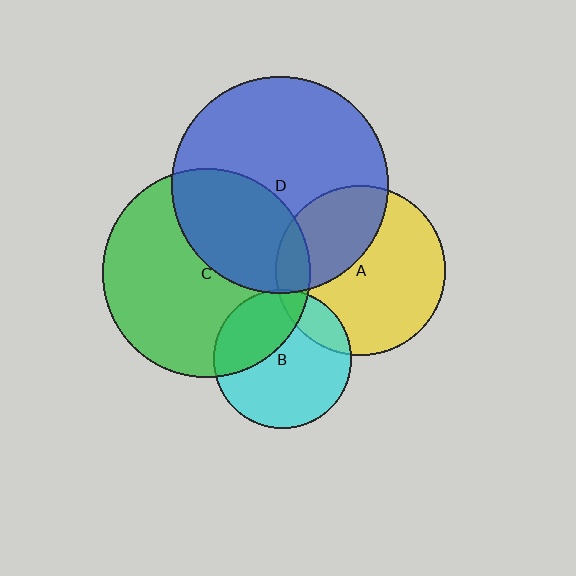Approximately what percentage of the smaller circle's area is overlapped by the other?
Approximately 35%.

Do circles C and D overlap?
Yes.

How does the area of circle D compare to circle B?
Approximately 2.4 times.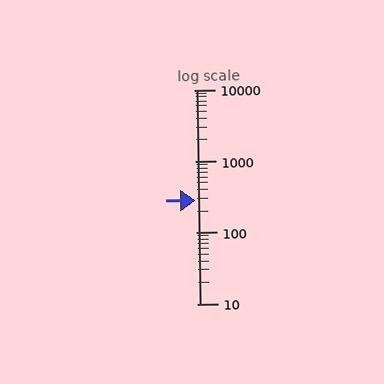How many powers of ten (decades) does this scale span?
The scale spans 3 decades, from 10 to 10000.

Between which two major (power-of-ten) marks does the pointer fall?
The pointer is between 100 and 1000.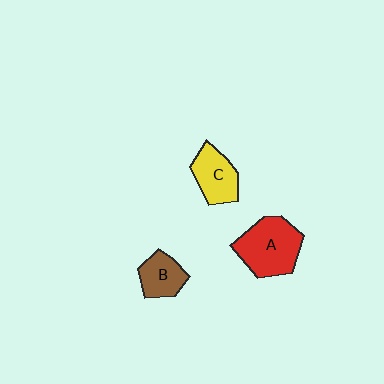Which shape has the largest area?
Shape A (red).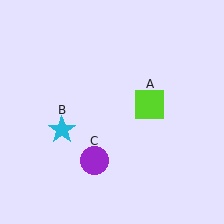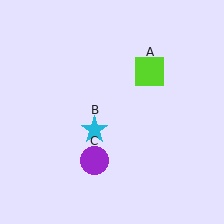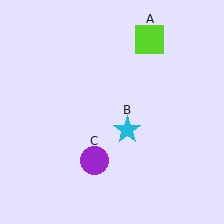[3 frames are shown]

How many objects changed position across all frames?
2 objects changed position: lime square (object A), cyan star (object B).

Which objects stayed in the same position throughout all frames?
Purple circle (object C) remained stationary.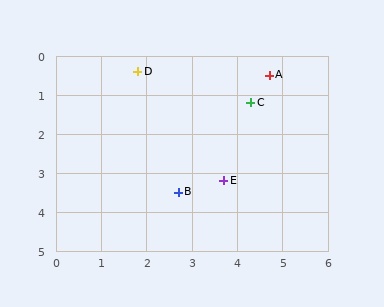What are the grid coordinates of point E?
Point E is at approximately (3.7, 3.2).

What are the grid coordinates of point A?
Point A is at approximately (4.7, 0.5).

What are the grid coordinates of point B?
Point B is at approximately (2.7, 3.5).